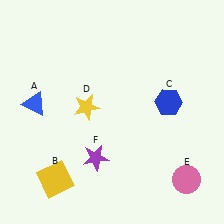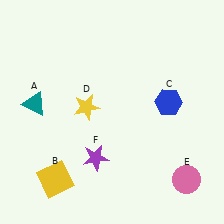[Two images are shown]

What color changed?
The triangle (A) changed from blue in Image 1 to teal in Image 2.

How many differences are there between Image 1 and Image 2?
There is 1 difference between the two images.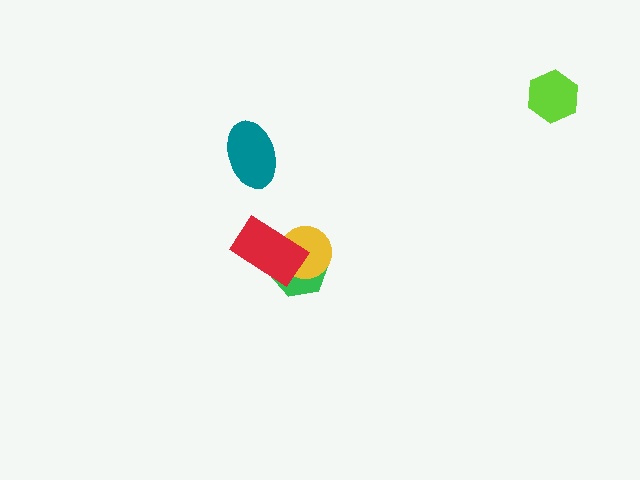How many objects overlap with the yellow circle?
2 objects overlap with the yellow circle.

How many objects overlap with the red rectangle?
2 objects overlap with the red rectangle.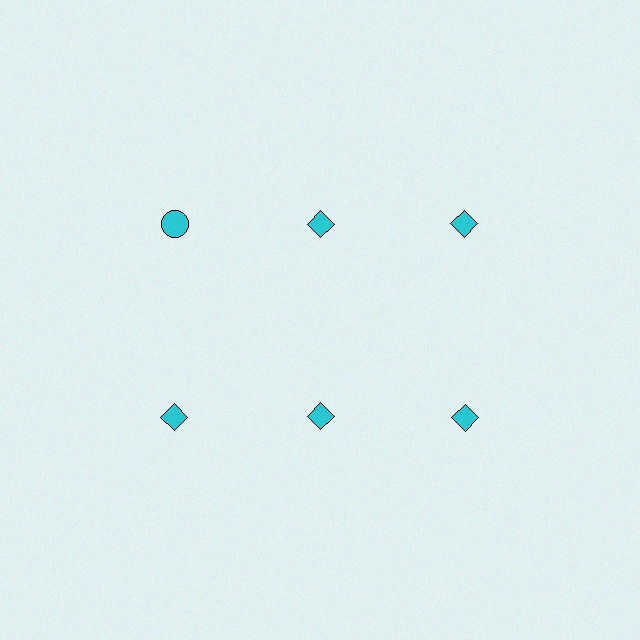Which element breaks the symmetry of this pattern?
The cyan circle in the top row, leftmost column breaks the symmetry. All other shapes are cyan diamonds.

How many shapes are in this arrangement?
There are 6 shapes arranged in a grid pattern.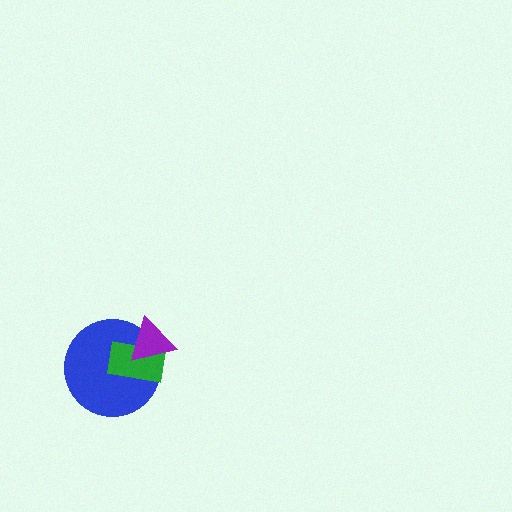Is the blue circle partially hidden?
Yes, it is partially covered by another shape.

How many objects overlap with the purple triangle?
2 objects overlap with the purple triangle.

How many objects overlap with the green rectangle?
2 objects overlap with the green rectangle.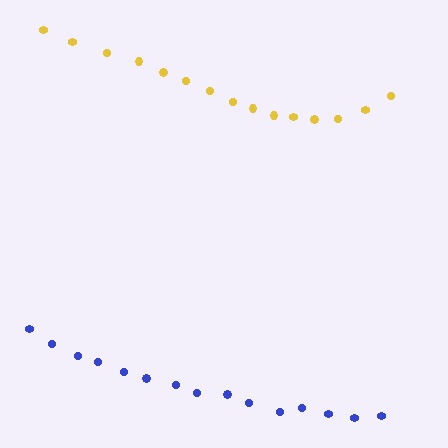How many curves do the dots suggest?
There are 2 distinct paths.